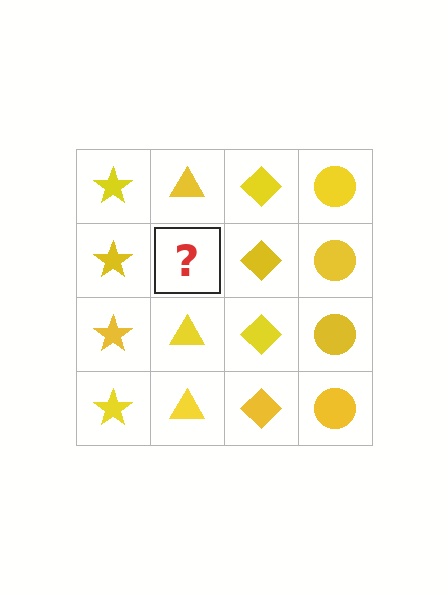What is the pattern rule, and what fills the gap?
The rule is that each column has a consistent shape. The gap should be filled with a yellow triangle.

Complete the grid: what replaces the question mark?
The question mark should be replaced with a yellow triangle.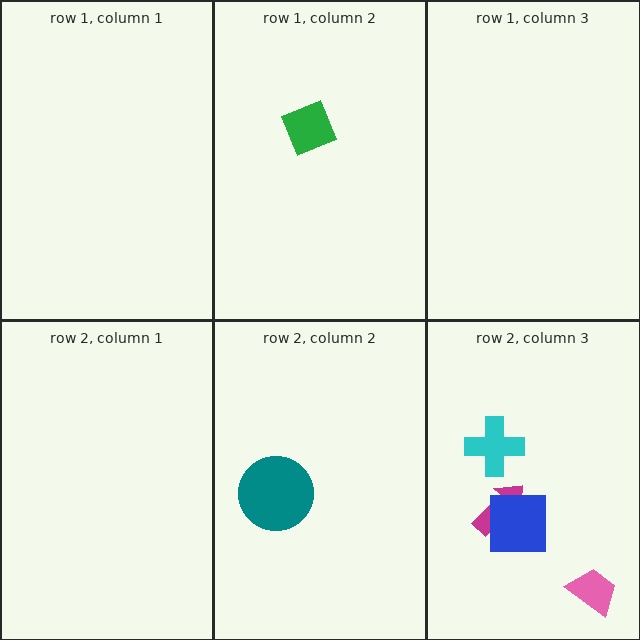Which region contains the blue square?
The row 2, column 3 region.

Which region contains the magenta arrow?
The row 2, column 3 region.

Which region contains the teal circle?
The row 2, column 2 region.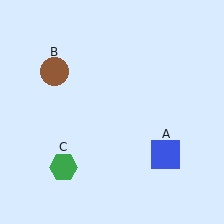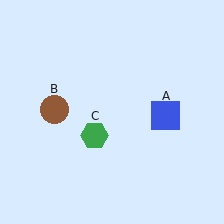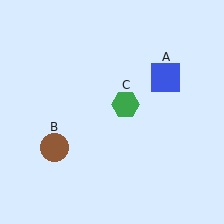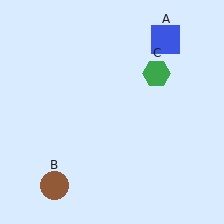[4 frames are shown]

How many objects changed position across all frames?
3 objects changed position: blue square (object A), brown circle (object B), green hexagon (object C).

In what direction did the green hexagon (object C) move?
The green hexagon (object C) moved up and to the right.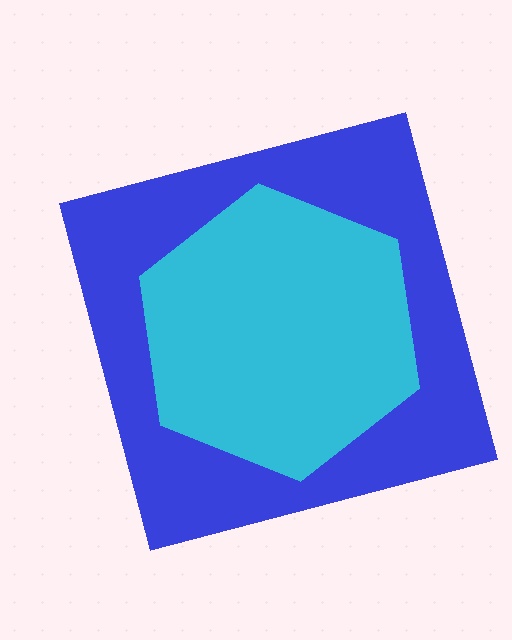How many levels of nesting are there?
2.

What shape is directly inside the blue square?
The cyan hexagon.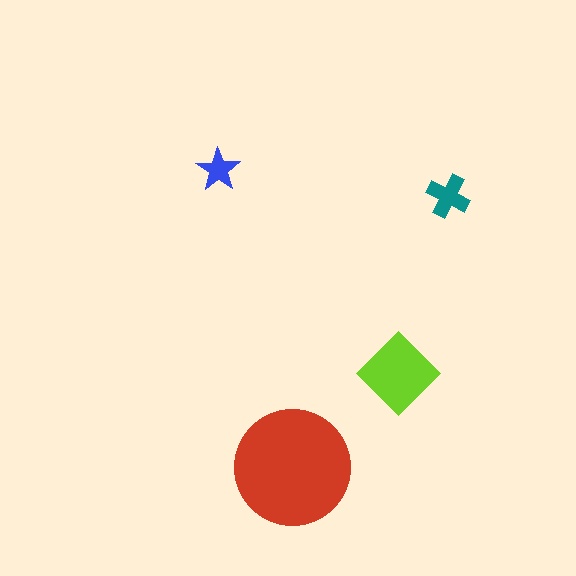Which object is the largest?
The red circle.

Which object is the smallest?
The blue star.